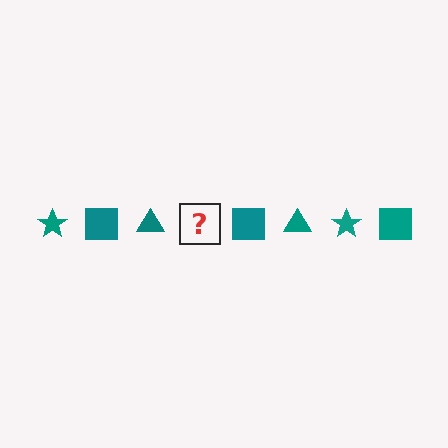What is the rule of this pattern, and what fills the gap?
The rule is that the pattern cycles through star, square, triangle shapes in teal. The gap should be filled with a teal star.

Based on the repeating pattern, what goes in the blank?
The blank should be a teal star.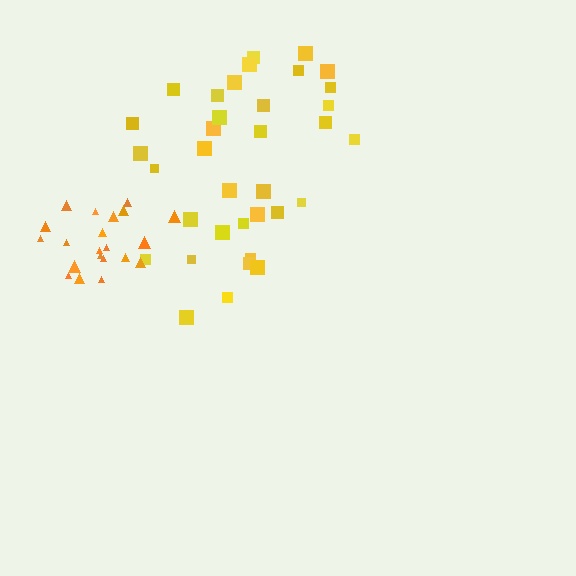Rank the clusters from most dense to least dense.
orange, yellow.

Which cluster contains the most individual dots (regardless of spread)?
Yellow (35).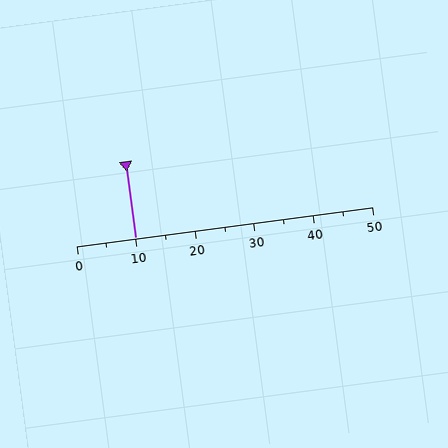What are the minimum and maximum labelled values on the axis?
The axis runs from 0 to 50.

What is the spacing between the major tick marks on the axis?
The major ticks are spaced 10 apart.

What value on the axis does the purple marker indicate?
The marker indicates approximately 10.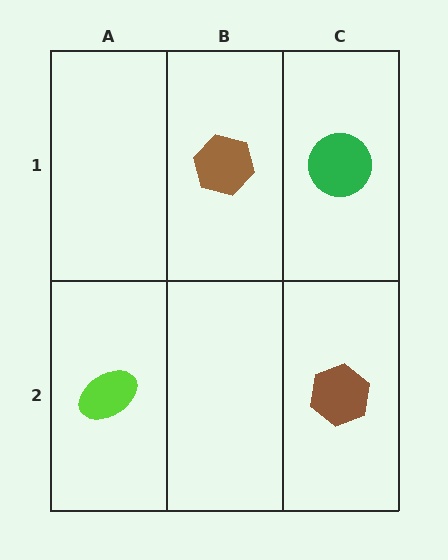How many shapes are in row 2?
2 shapes.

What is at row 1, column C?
A green circle.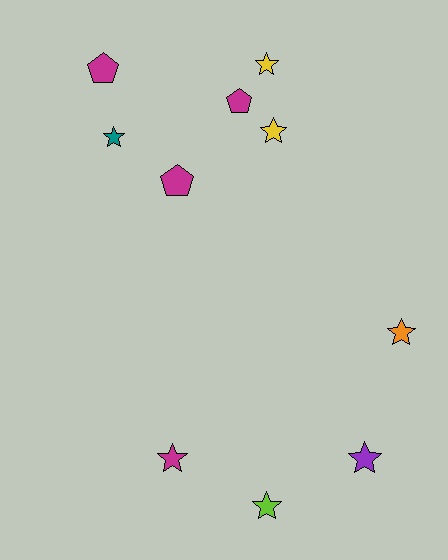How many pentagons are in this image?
There are 3 pentagons.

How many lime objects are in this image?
There is 1 lime object.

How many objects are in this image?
There are 10 objects.